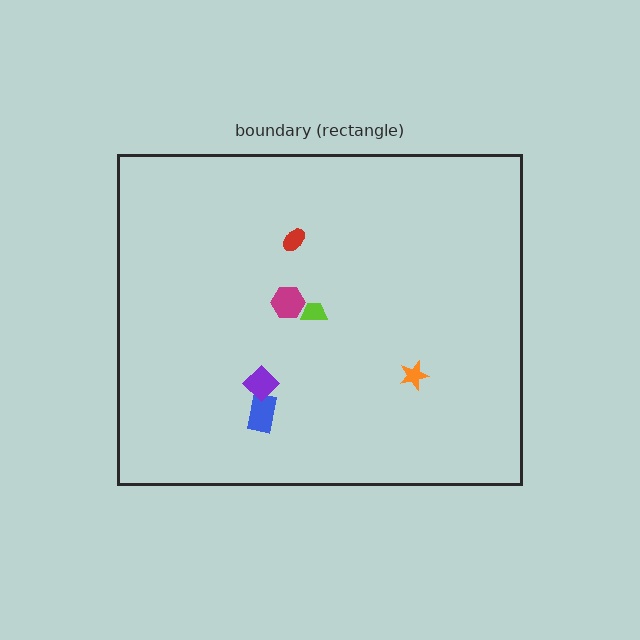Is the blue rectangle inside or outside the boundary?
Inside.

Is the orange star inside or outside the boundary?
Inside.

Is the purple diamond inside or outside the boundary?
Inside.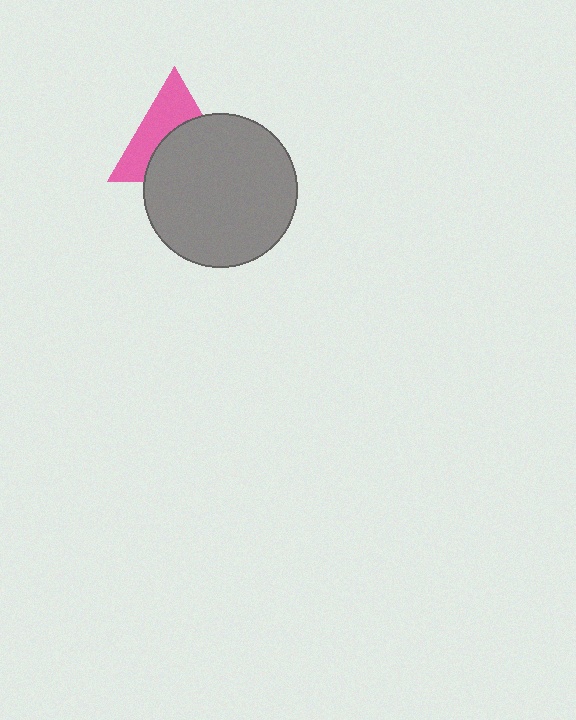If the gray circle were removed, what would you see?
You would see the complete pink triangle.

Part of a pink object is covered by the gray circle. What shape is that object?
It is a triangle.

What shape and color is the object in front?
The object in front is a gray circle.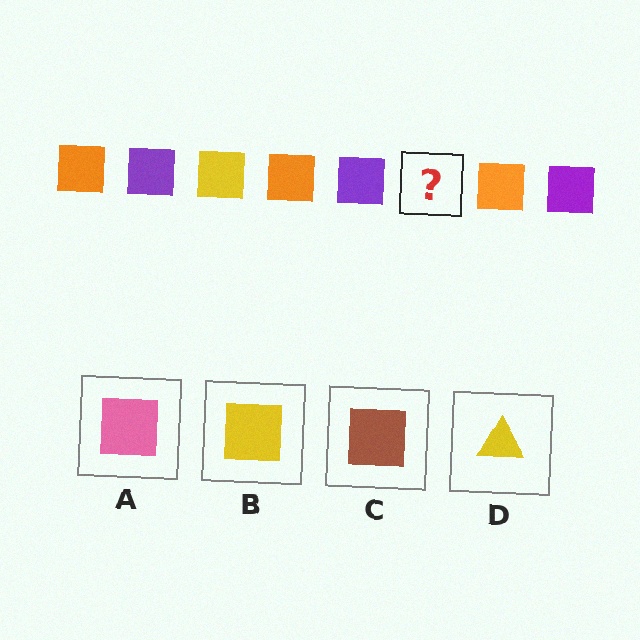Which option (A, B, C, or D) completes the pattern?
B.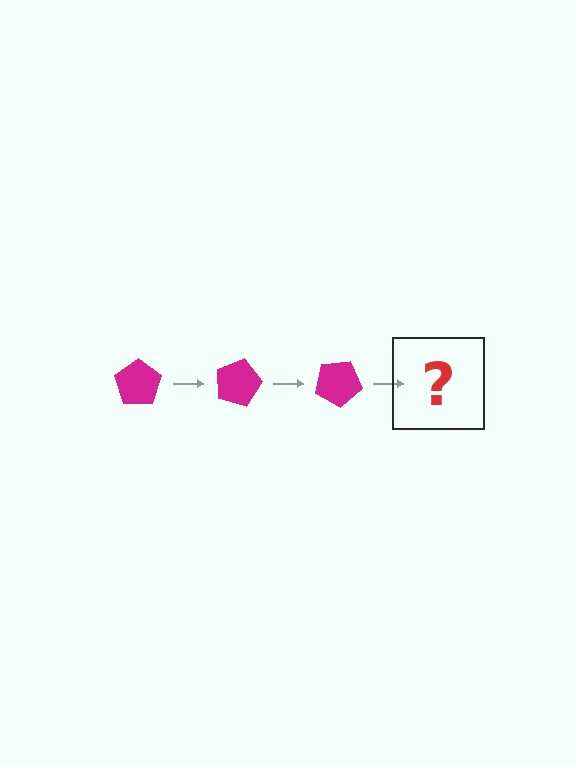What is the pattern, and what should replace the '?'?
The pattern is that the pentagon rotates 15 degrees each step. The '?' should be a magenta pentagon rotated 45 degrees.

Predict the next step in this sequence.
The next step is a magenta pentagon rotated 45 degrees.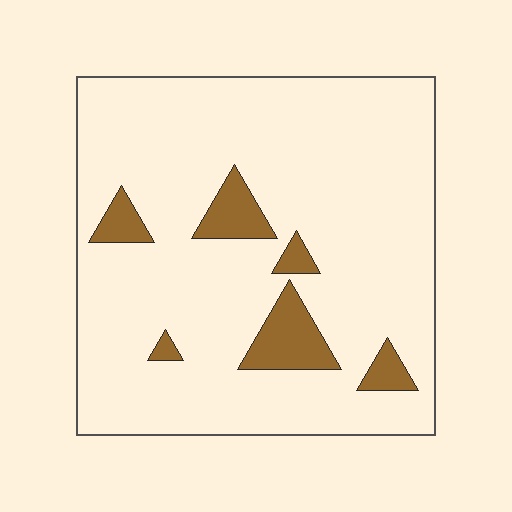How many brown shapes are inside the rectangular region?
6.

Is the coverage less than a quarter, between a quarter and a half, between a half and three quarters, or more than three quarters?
Less than a quarter.